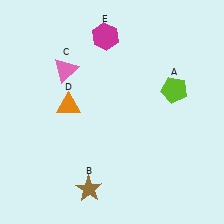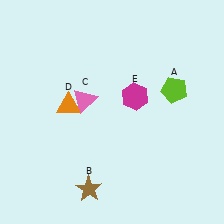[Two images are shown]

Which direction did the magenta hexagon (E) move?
The magenta hexagon (E) moved down.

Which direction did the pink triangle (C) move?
The pink triangle (C) moved down.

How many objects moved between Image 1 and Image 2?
2 objects moved between the two images.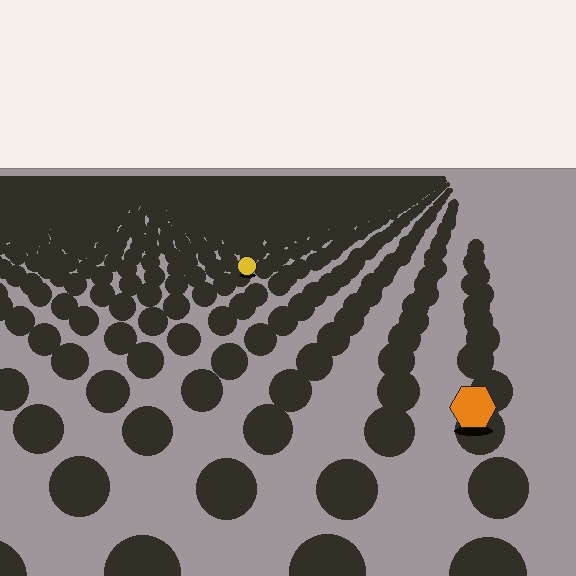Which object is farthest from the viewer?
The yellow circle is farthest from the viewer. It appears smaller and the ground texture around it is denser.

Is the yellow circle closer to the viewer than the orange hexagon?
No. The orange hexagon is closer — you can tell from the texture gradient: the ground texture is coarser near it.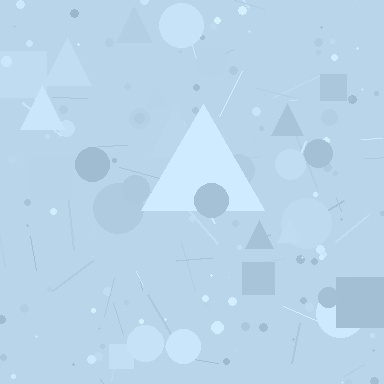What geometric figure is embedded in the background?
A triangle is embedded in the background.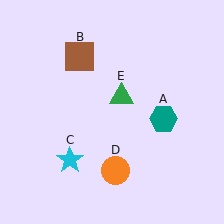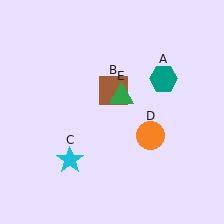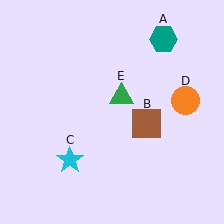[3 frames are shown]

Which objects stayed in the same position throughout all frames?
Cyan star (object C) and green triangle (object E) remained stationary.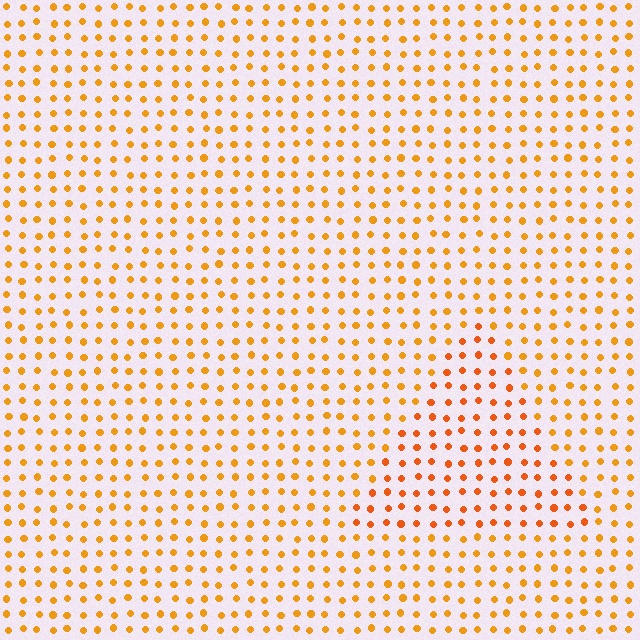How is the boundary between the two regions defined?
The boundary is defined purely by a slight shift in hue (about 18 degrees). Spacing, size, and orientation are identical on both sides.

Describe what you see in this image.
The image is filled with small orange elements in a uniform arrangement. A triangle-shaped region is visible where the elements are tinted to a slightly different hue, forming a subtle color boundary.